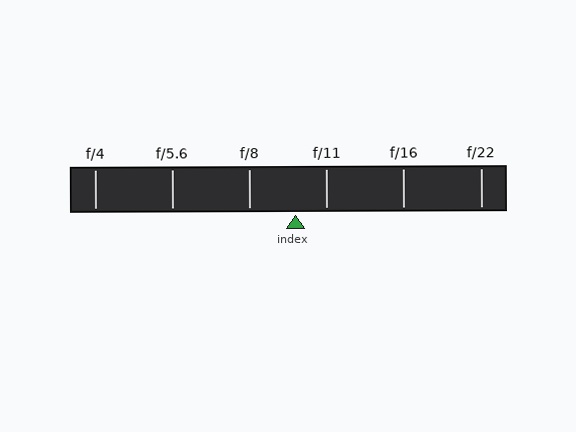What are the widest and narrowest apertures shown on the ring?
The widest aperture shown is f/4 and the narrowest is f/22.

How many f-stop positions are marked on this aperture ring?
There are 6 f-stop positions marked.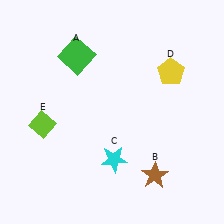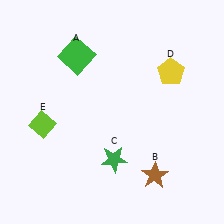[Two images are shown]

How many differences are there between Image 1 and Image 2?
There is 1 difference between the two images.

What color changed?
The star (C) changed from cyan in Image 1 to green in Image 2.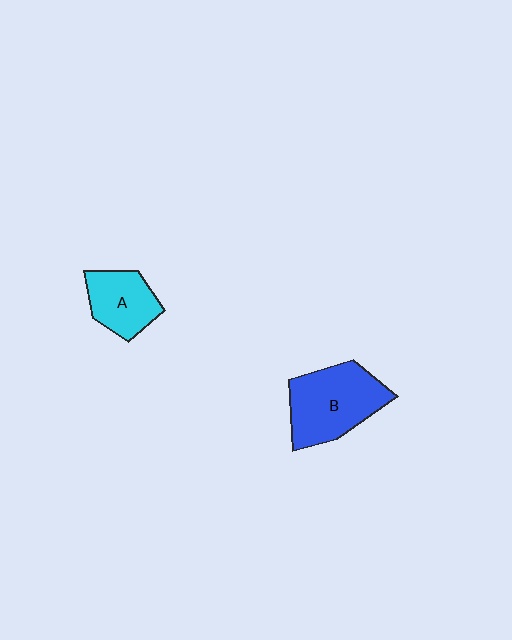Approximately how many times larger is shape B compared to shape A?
Approximately 1.6 times.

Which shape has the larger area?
Shape B (blue).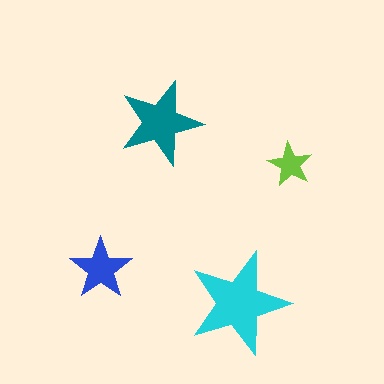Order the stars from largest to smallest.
the cyan one, the teal one, the blue one, the lime one.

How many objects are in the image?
There are 4 objects in the image.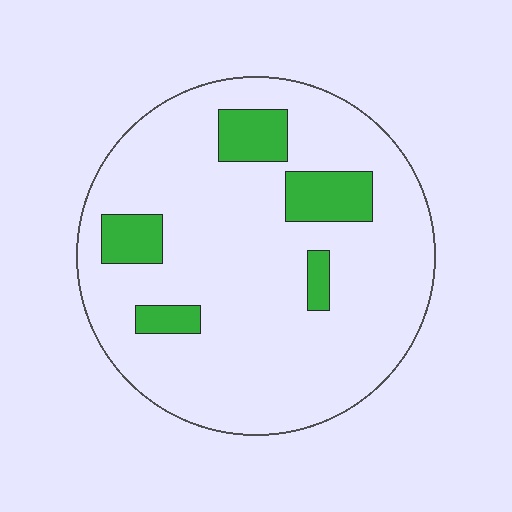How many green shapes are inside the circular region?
5.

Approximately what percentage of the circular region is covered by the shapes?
Approximately 15%.